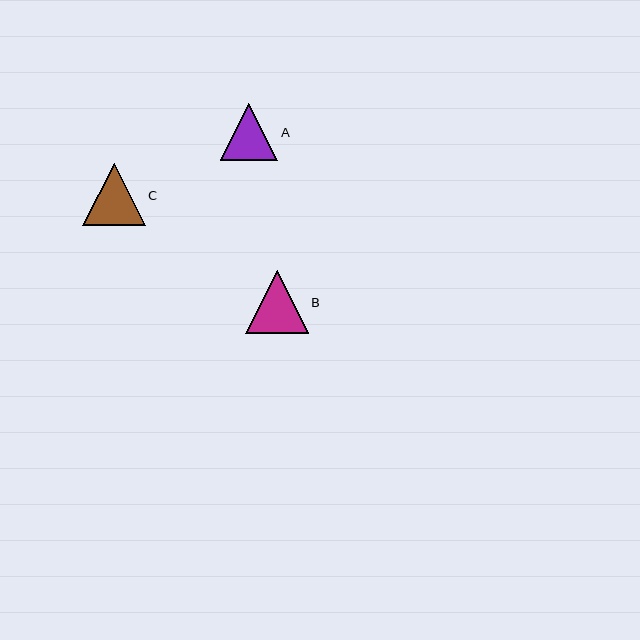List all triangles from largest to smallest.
From largest to smallest: C, B, A.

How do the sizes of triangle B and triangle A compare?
Triangle B and triangle A are approximately the same size.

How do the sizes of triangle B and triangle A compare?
Triangle B and triangle A are approximately the same size.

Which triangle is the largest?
Triangle C is the largest with a size of approximately 63 pixels.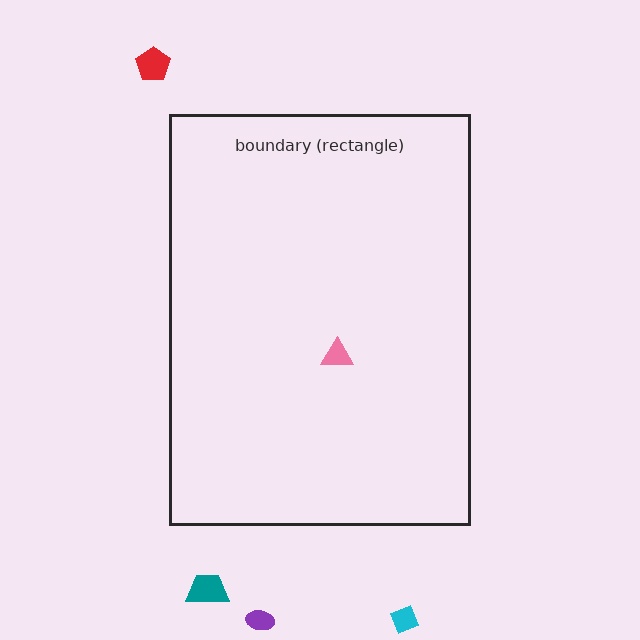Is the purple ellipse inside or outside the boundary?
Outside.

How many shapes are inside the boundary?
1 inside, 4 outside.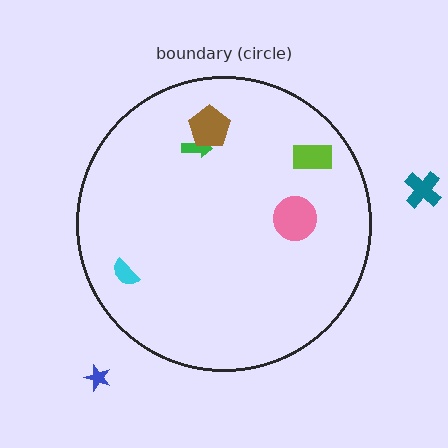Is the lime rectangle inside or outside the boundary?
Inside.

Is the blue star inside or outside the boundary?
Outside.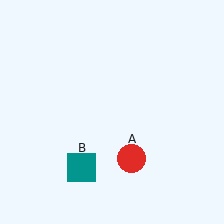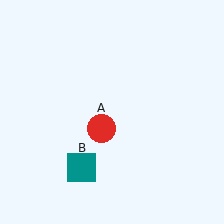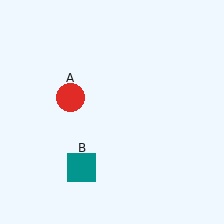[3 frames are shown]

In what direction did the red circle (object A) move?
The red circle (object A) moved up and to the left.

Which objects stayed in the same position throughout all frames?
Teal square (object B) remained stationary.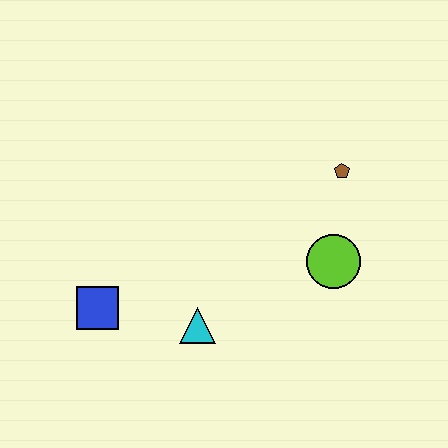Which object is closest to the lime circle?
The brown pentagon is closest to the lime circle.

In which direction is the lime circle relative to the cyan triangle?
The lime circle is to the right of the cyan triangle.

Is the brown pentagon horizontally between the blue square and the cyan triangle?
No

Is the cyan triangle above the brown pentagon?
No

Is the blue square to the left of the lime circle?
Yes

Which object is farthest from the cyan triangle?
The brown pentagon is farthest from the cyan triangle.